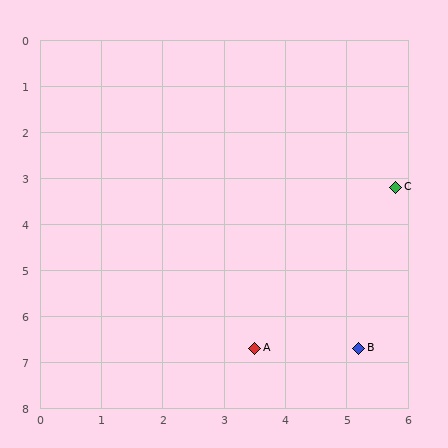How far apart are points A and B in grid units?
Points A and B are about 1.7 grid units apart.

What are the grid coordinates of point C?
Point C is at approximately (5.8, 3.2).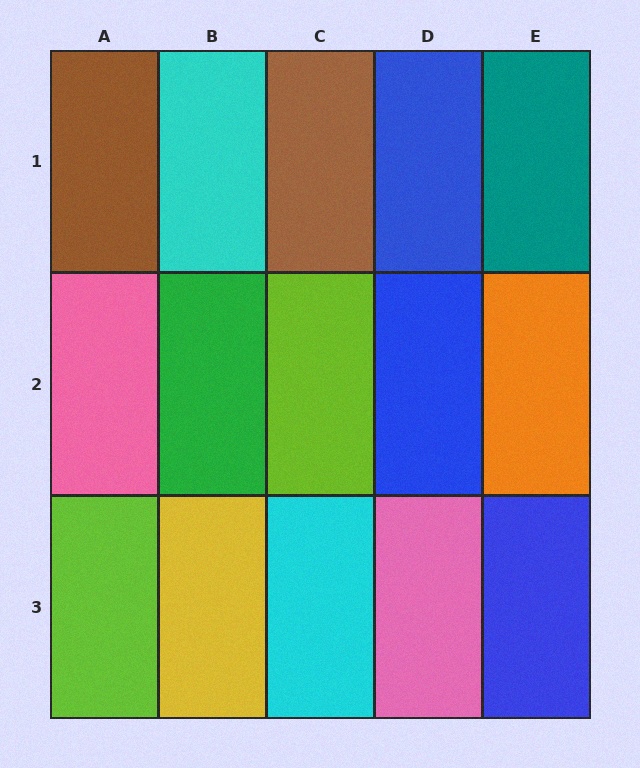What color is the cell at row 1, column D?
Blue.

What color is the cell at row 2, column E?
Orange.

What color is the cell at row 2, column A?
Pink.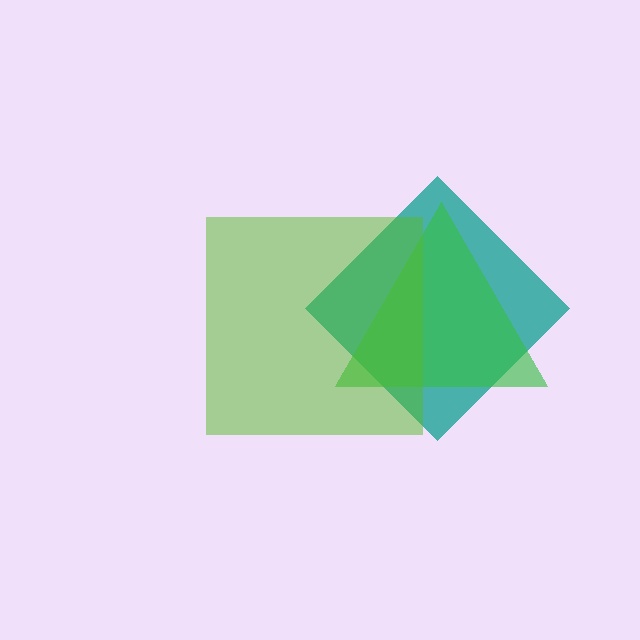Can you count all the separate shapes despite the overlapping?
Yes, there are 3 separate shapes.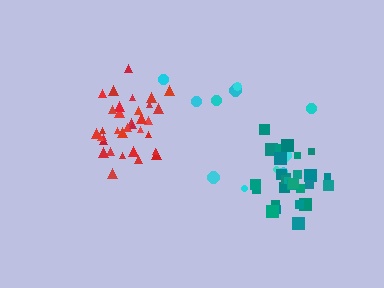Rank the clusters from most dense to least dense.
red, teal, cyan.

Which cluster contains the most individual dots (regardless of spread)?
Red (35).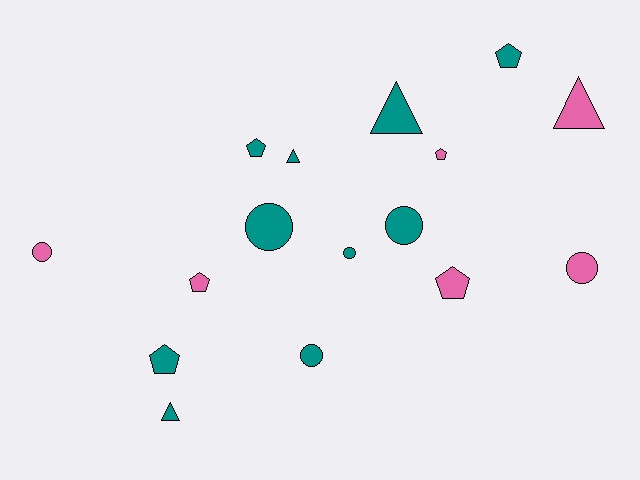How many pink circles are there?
There are 2 pink circles.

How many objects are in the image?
There are 16 objects.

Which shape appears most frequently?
Pentagon, with 6 objects.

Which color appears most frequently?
Teal, with 10 objects.